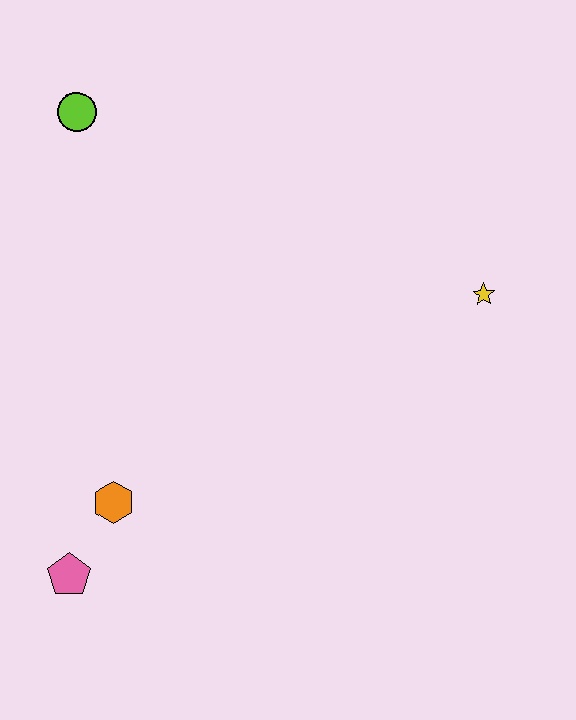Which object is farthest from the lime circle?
The pink pentagon is farthest from the lime circle.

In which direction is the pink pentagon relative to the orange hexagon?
The pink pentagon is below the orange hexagon.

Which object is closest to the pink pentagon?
The orange hexagon is closest to the pink pentagon.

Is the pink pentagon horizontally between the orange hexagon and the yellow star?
No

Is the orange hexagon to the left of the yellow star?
Yes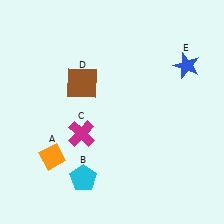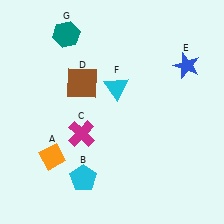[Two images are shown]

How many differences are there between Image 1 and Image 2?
There are 2 differences between the two images.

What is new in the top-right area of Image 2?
A cyan triangle (F) was added in the top-right area of Image 2.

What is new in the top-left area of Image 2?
A teal hexagon (G) was added in the top-left area of Image 2.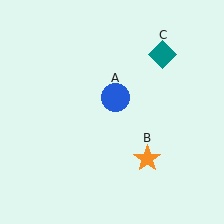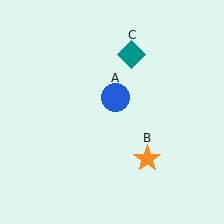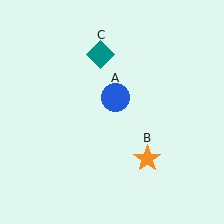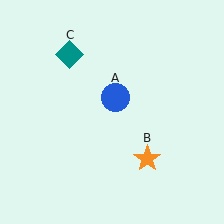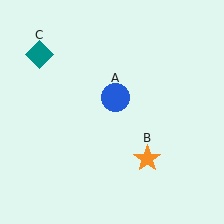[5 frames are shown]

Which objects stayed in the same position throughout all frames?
Blue circle (object A) and orange star (object B) remained stationary.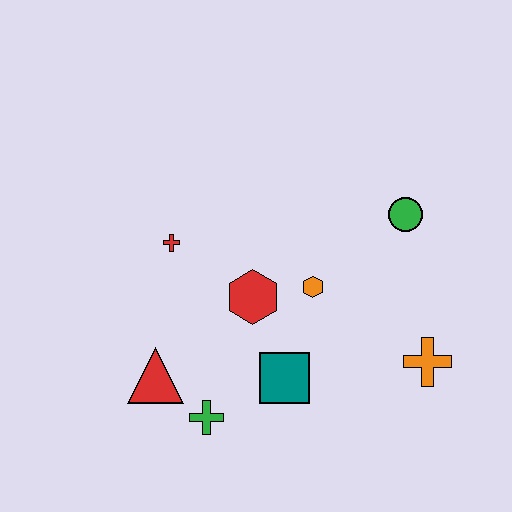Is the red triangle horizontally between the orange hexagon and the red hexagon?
No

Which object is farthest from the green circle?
The red triangle is farthest from the green circle.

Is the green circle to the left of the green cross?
No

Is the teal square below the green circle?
Yes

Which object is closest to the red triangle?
The green cross is closest to the red triangle.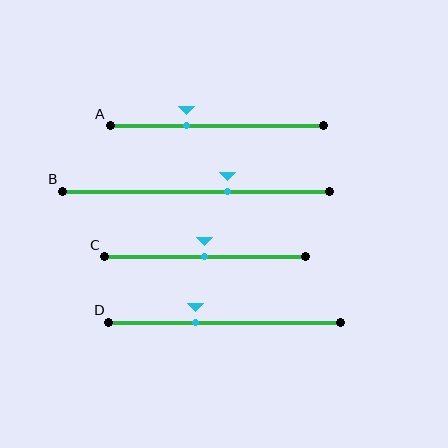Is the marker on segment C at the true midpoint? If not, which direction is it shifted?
Yes, the marker on segment C is at the true midpoint.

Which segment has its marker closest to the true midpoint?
Segment C has its marker closest to the true midpoint.